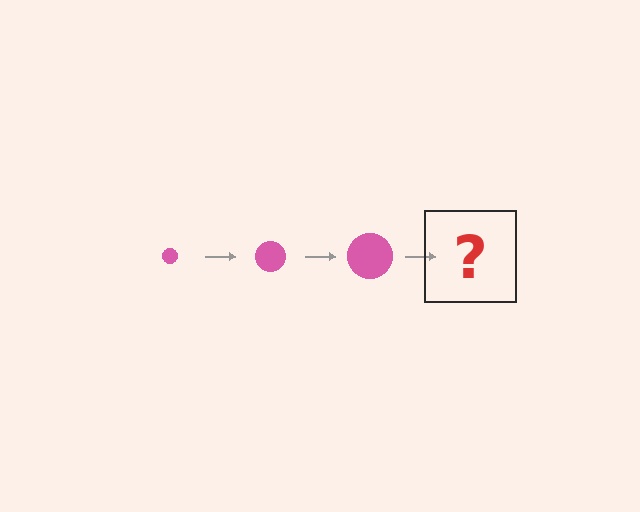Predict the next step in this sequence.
The next step is a pink circle, larger than the previous one.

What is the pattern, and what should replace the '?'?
The pattern is that the circle gets progressively larger each step. The '?' should be a pink circle, larger than the previous one.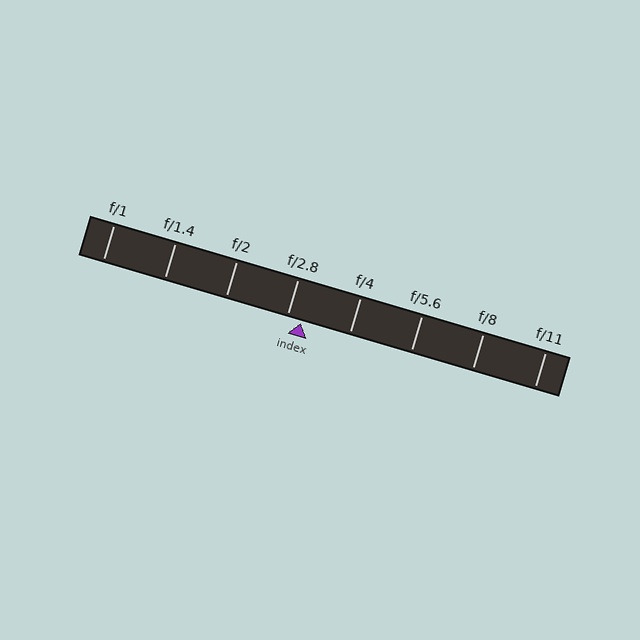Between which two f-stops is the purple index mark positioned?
The index mark is between f/2.8 and f/4.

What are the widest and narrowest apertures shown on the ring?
The widest aperture shown is f/1 and the narrowest is f/11.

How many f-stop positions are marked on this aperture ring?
There are 8 f-stop positions marked.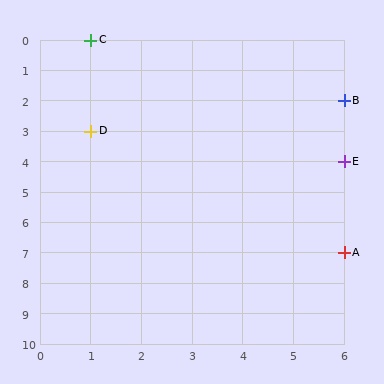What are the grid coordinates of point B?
Point B is at grid coordinates (6, 2).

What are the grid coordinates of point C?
Point C is at grid coordinates (1, 0).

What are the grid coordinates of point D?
Point D is at grid coordinates (1, 3).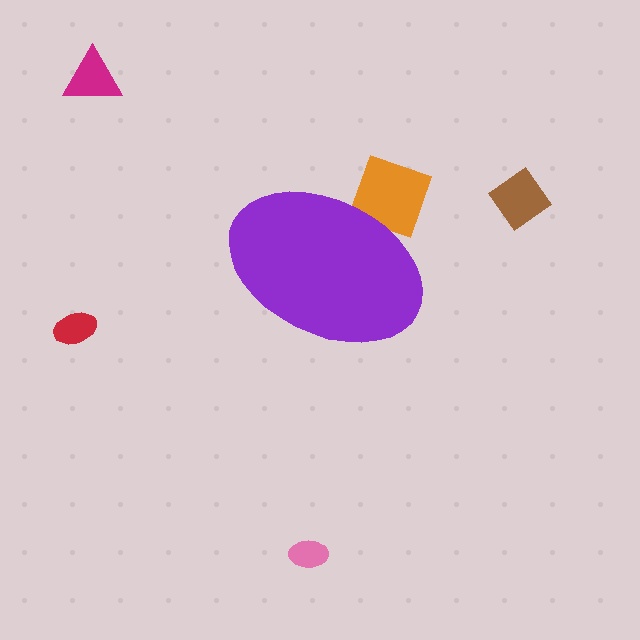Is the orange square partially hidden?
Yes, the orange square is partially hidden behind the purple ellipse.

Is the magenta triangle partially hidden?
No, the magenta triangle is fully visible.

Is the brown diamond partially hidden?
No, the brown diamond is fully visible.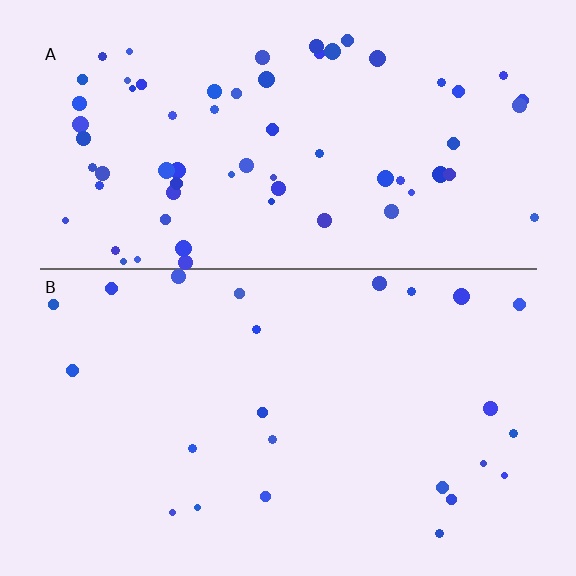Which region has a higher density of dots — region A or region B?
A (the top).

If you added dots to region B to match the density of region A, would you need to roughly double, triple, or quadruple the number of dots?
Approximately triple.